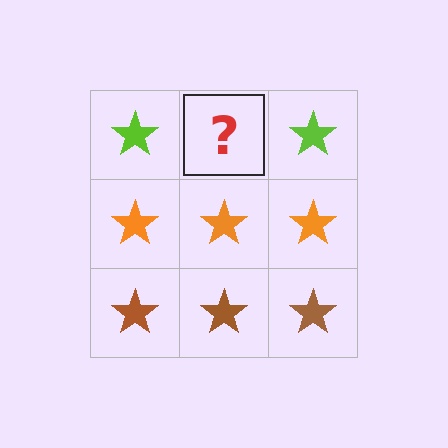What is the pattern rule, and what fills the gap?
The rule is that each row has a consistent color. The gap should be filled with a lime star.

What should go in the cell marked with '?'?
The missing cell should contain a lime star.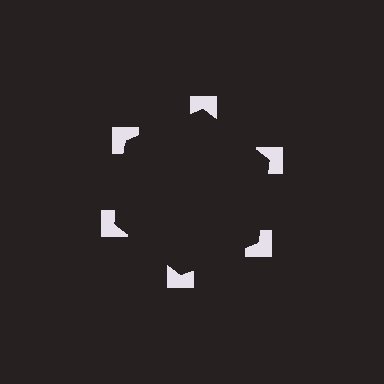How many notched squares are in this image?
There are 6 — one at each vertex of the illusory hexagon.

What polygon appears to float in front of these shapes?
An illusory hexagon — its edges are inferred from the aligned wedge cuts in the notched squares, not physically drawn.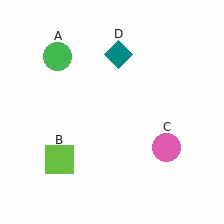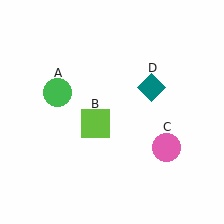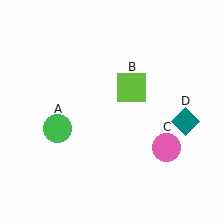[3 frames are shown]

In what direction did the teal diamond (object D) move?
The teal diamond (object D) moved down and to the right.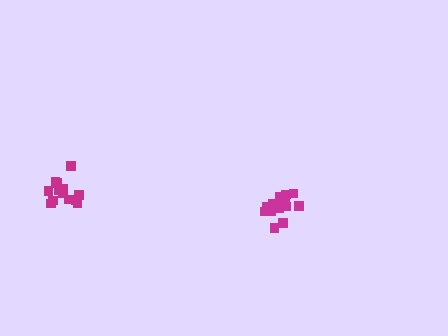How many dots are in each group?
Group 1: 15 dots, Group 2: 16 dots (31 total).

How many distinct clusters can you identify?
There are 2 distinct clusters.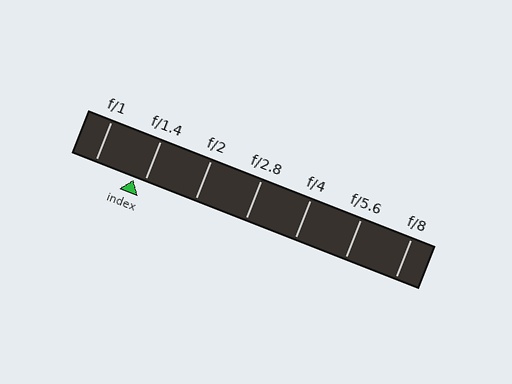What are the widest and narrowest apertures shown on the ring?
The widest aperture shown is f/1 and the narrowest is f/8.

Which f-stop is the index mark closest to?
The index mark is closest to f/1.4.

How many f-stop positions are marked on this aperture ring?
There are 7 f-stop positions marked.